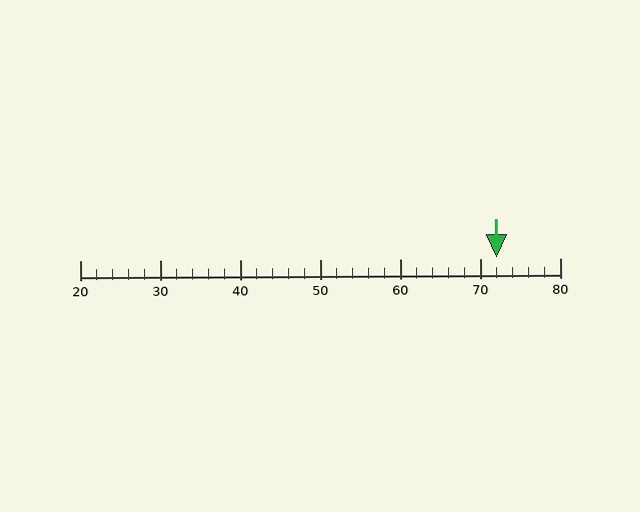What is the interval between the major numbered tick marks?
The major tick marks are spaced 10 units apart.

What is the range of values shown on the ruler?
The ruler shows values from 20 to 80.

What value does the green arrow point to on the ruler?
The green arrow points to approximately 72.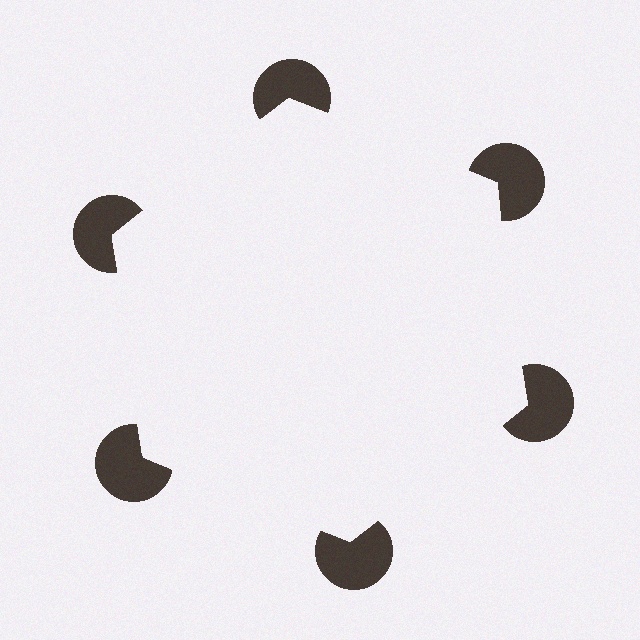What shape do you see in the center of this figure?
An illusory hexagon — its edges are inferred from the aligned wedge cuts in the pac-man discs, not physically drawn.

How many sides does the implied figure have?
6 sides.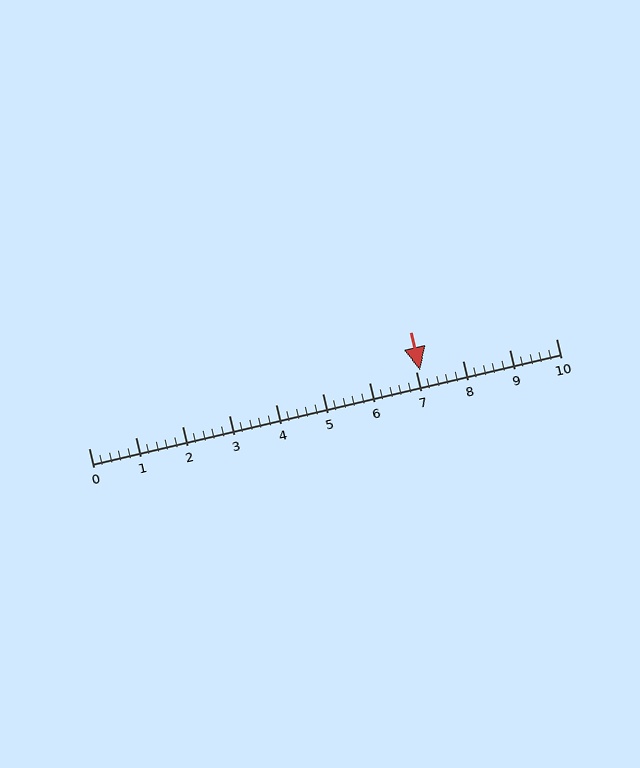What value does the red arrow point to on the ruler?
The red arrow points to approximately 7.1.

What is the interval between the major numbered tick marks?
The major tick marks are spaced 1 units apart.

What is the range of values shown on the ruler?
The ruler shows values from 0 to 10.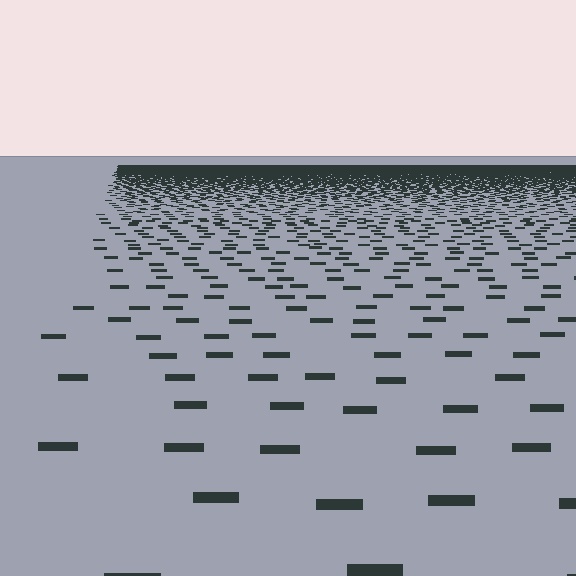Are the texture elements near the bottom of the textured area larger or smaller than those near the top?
Larger. Near the bottom, elements are closer to the viewer and appear at a bigger on-screen size.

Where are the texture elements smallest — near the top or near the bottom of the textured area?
Near the top.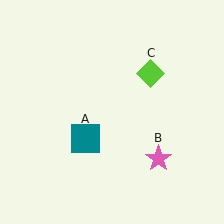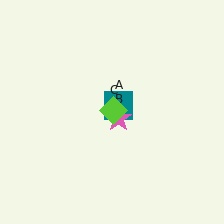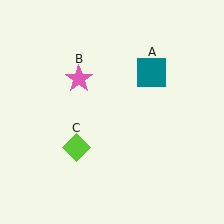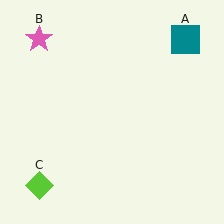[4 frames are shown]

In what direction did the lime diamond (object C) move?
The lime diamond (object C) moved down and to the left.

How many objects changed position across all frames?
3 objects changed position: teal square (object A), pink star (object B), lime diamond (object C).